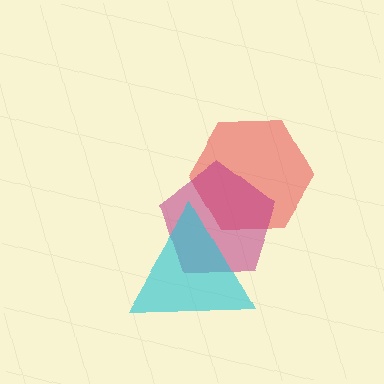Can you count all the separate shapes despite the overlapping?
Yes, there are 3 separate shapes.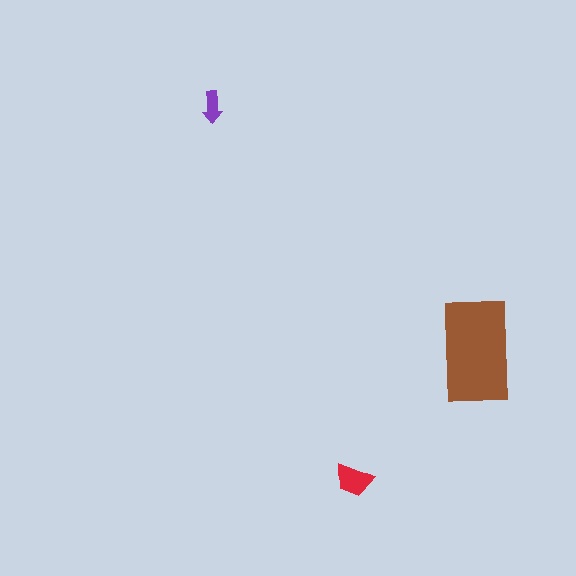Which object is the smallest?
The purple arrow.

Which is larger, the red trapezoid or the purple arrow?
The red trapezoid.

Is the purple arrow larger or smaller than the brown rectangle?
Smaller.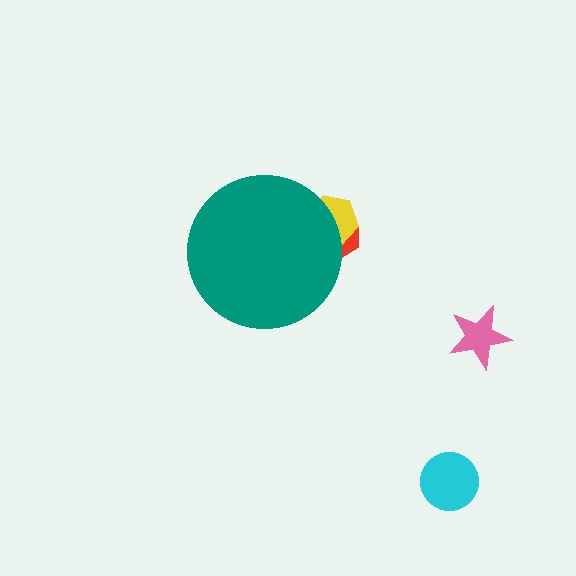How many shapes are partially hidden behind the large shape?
2 shapes are partially hidden.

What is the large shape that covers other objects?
A teal circle.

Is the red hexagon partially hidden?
Yes, the red hexagon is partially hidden behind the teal circle.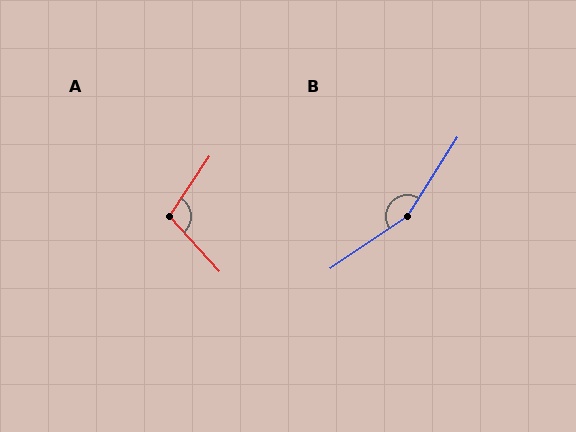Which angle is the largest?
B, at approximately 156 degrees.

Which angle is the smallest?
A, at approximately 104 degrees.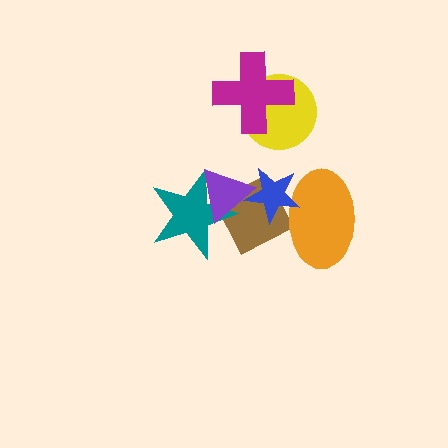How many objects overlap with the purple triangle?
3 objects overlap with the purple triangle.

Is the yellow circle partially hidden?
Yes, it is partially covered by another shape.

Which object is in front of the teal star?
The purple triangle is in front of the teal star.